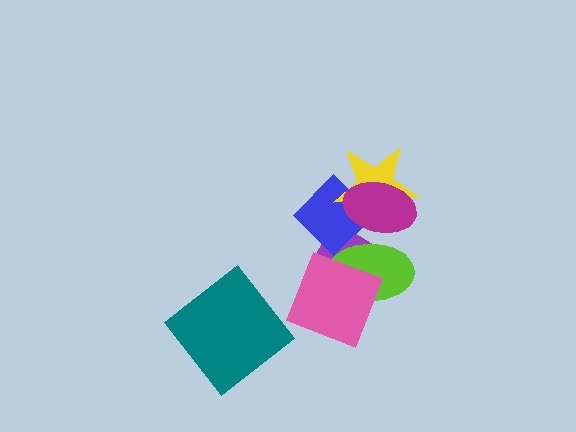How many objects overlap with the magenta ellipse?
4 objects overlap with the magenta ellipse.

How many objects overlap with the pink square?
2 objects overlap with the pink square.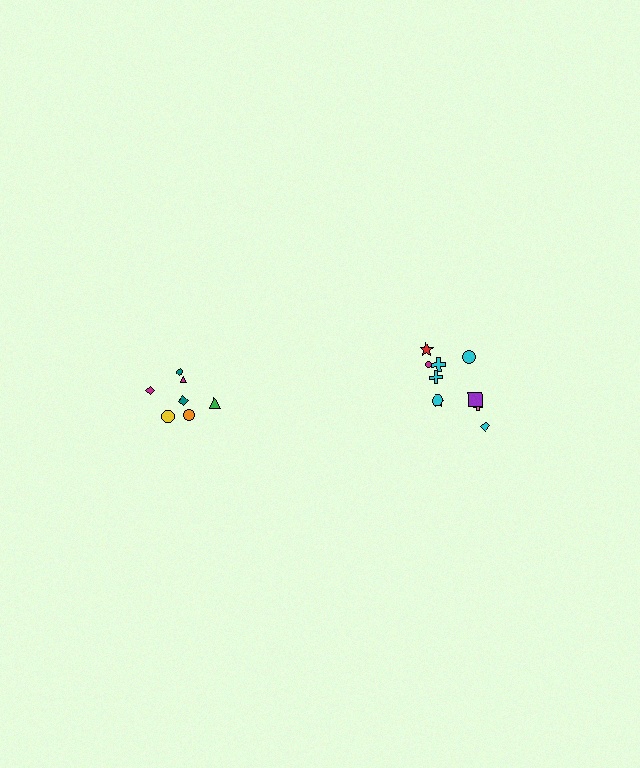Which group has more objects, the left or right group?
The right group.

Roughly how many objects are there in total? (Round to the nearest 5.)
Roughly 20 objects in total.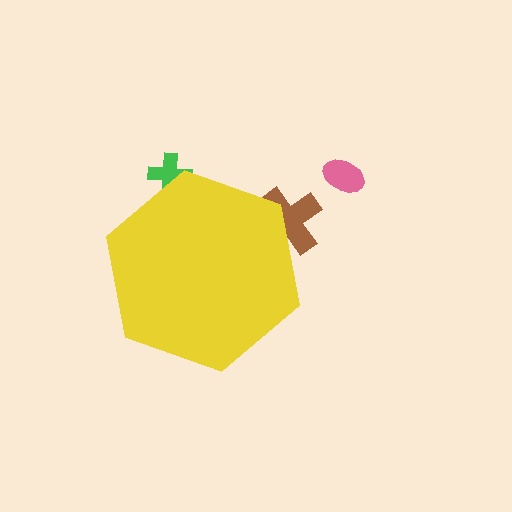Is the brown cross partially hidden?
Yes, the brown cross is partially hidden behind the yellow hexagon.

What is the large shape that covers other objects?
A yellow hexagon.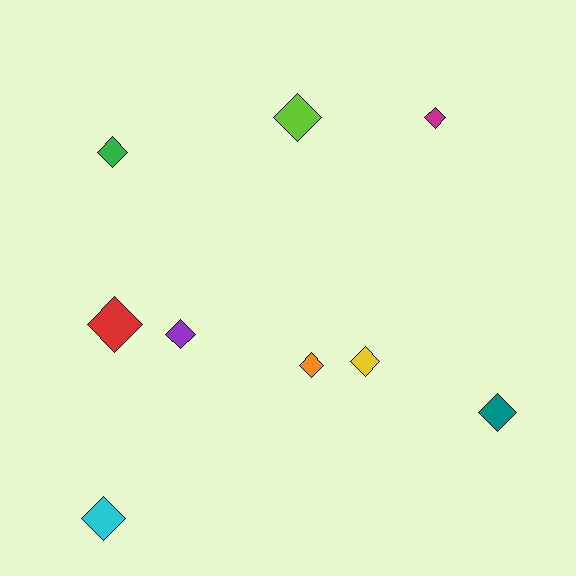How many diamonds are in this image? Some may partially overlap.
There are 9 diamonds.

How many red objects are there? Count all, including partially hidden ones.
There is 1 red object.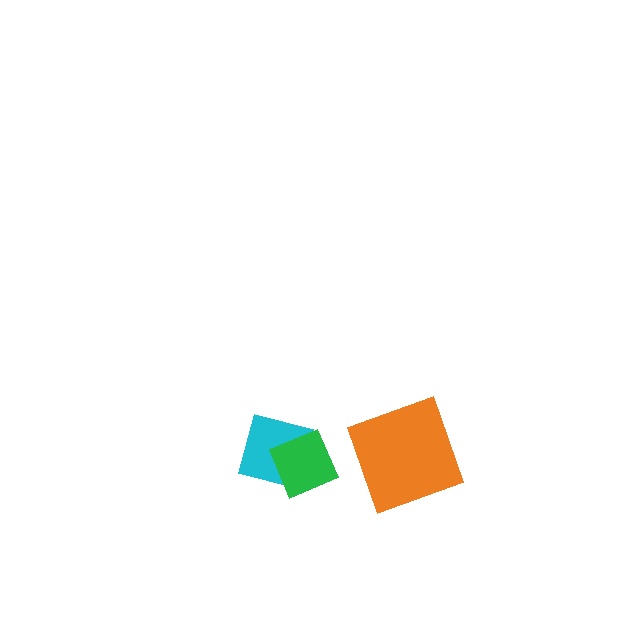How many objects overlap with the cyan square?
1 object overlaps with the cyan square.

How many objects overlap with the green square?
1 object overlaps with the green square.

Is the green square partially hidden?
No, no other shape covers it.